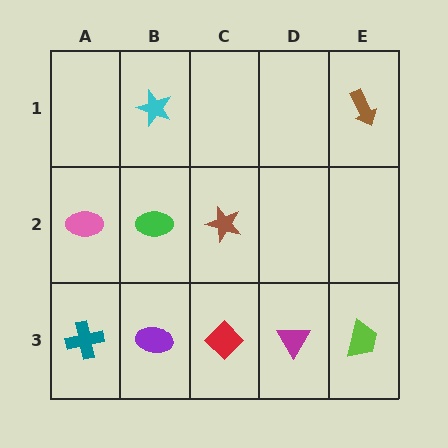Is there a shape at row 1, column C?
No, that cell is empty.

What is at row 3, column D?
A magenta triangle.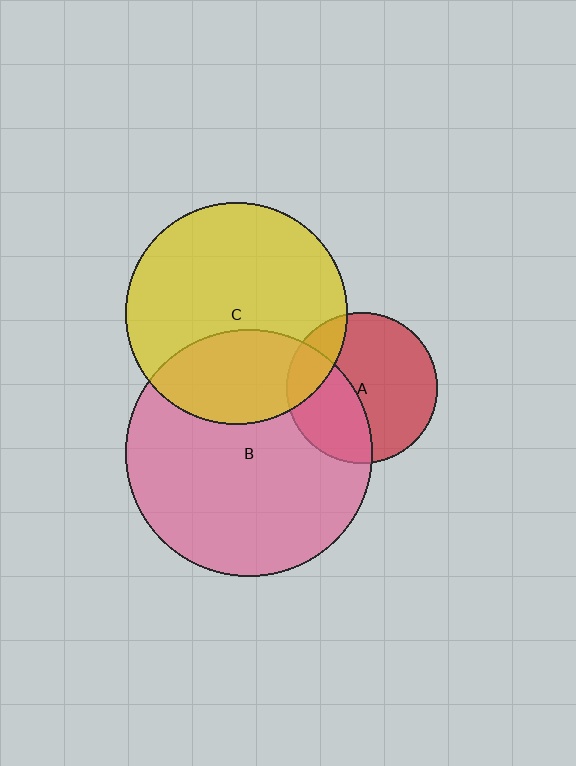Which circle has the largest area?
Circle B (pink).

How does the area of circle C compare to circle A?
Approximately 2.1 times.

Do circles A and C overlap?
Yes.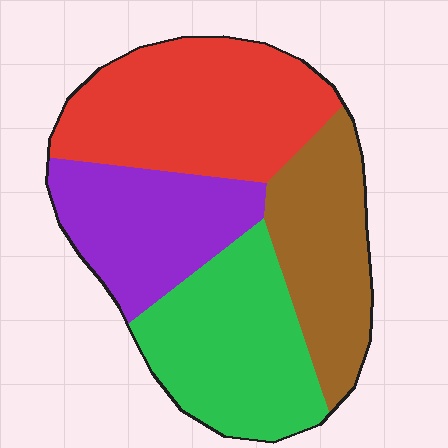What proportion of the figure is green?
Green takes up between a quarter and a half of the figure.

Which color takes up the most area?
Red, at roughly 30%.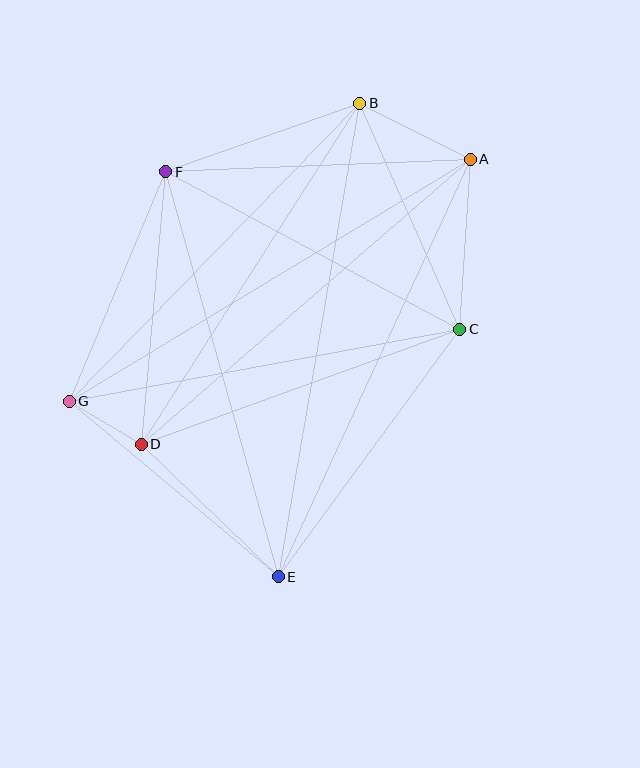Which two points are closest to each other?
Points D and G are closest to each other.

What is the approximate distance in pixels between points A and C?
The distance between A and C is approximately 170 pixels.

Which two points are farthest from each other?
Points B and E are farthest from each other.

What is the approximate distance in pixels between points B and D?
The distance between B and D is approximately 405 pixels.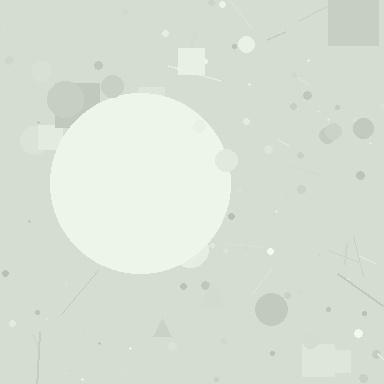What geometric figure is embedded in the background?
A circle is embedded in the background.